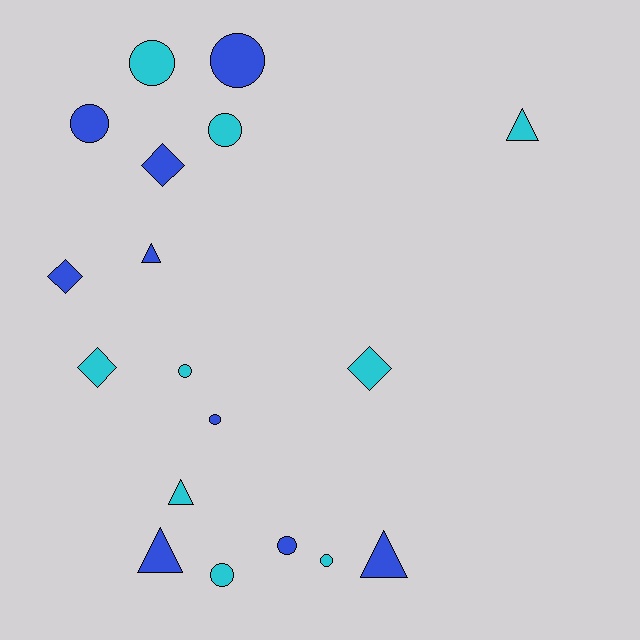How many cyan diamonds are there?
There are 2 cyan diamonds.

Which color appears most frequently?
Cyan, with 9 objects.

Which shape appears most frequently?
Circle, with 9 objects.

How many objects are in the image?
There are 18 objects.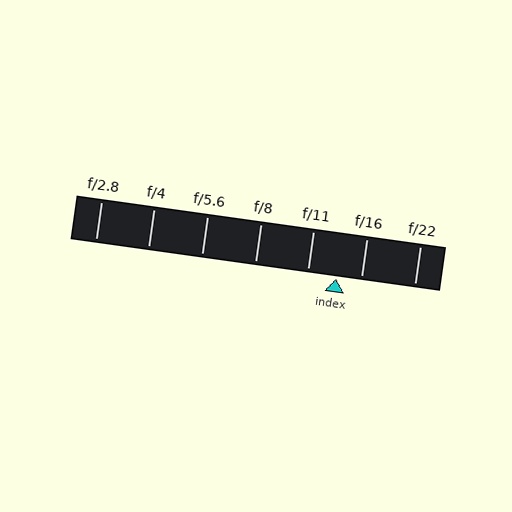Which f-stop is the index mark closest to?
The index mark is closest to f/16.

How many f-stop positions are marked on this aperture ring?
There are 7 f-stop positions marked.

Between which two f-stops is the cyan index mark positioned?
The index mark is between f/11 and f/16.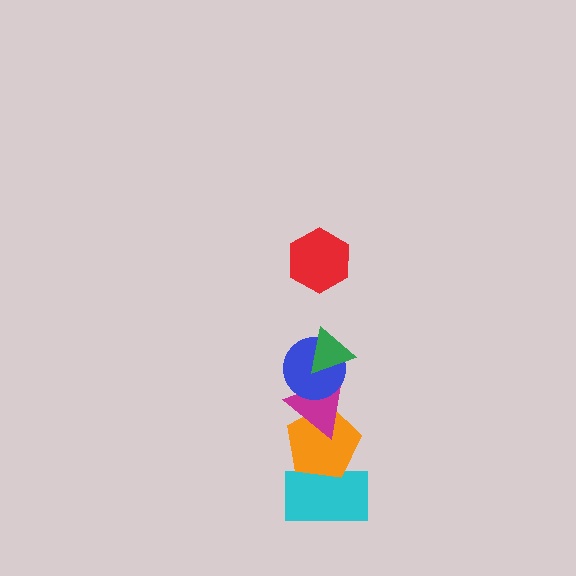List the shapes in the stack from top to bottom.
From top to bottom: the red hexagon, the green triangle, the blue circle, the magenta triangle, the orange pentagon, the cyan rectangle.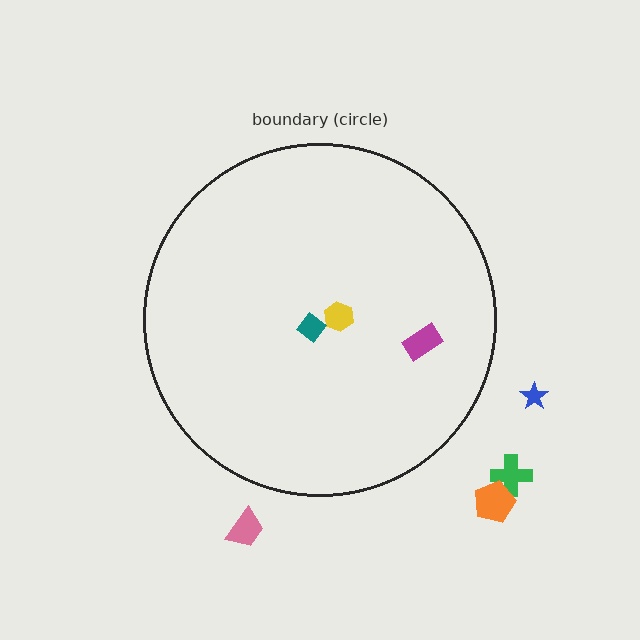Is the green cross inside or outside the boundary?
Outside.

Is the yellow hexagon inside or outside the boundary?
Inside.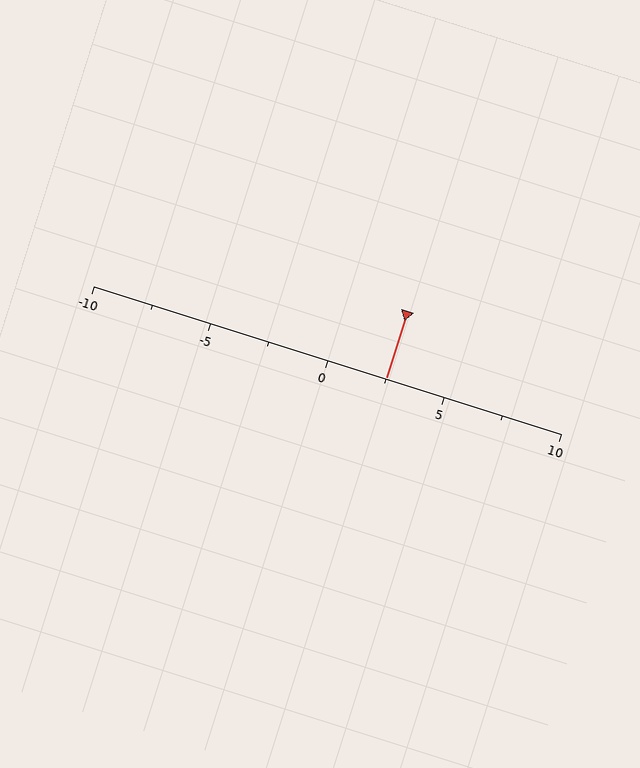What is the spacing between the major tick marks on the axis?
The major ticks are spaced 5 apart.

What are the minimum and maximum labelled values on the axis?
The axis runs from -10 to 10.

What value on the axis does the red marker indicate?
The marker indicates approximately 2.5.